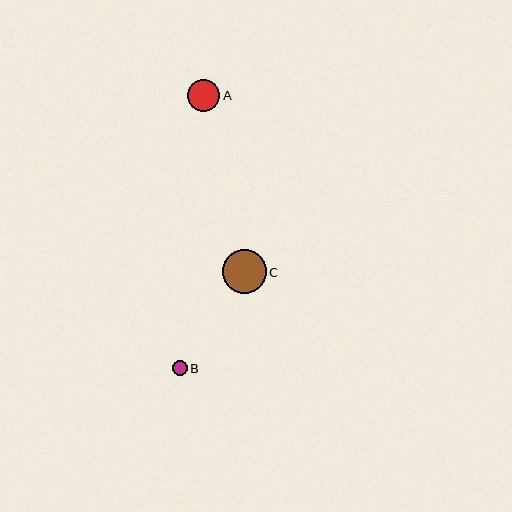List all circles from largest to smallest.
From largest to smallest: C, A, B.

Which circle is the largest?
Circle C is the largest with a size of approximately 44 pixels.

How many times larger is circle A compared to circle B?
Circle A is approximately 2.1 times the size of circle B.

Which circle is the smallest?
Circle B is the smallest with a size of approximately 15 pixels.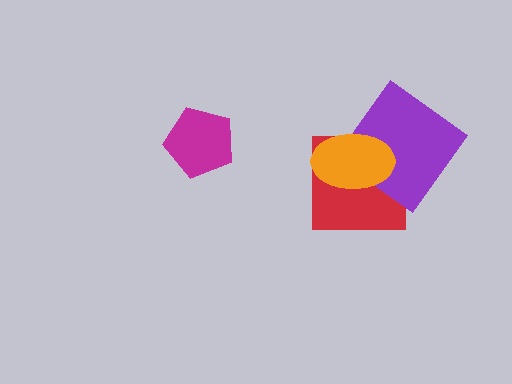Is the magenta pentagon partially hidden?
No, no other shape covers it.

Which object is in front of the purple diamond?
The orange ellipse is in front of the purple diamond.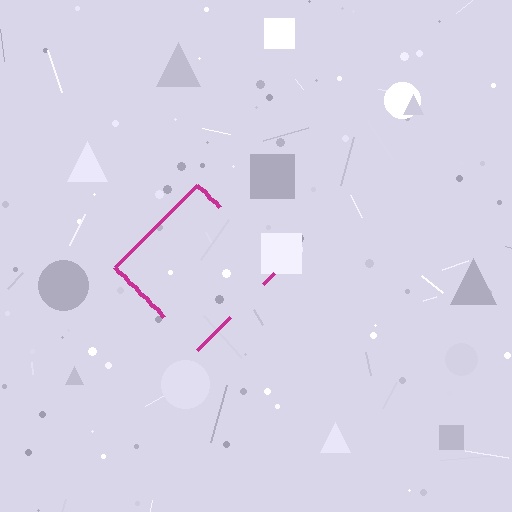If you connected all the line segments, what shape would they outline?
They would outline a diamond.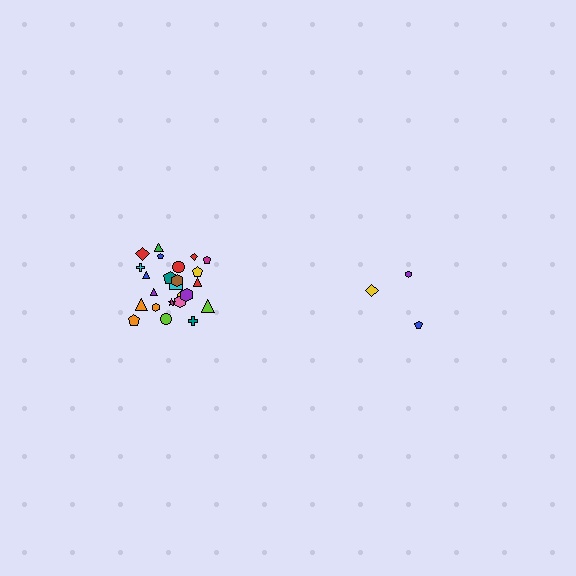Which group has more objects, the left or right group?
The left group.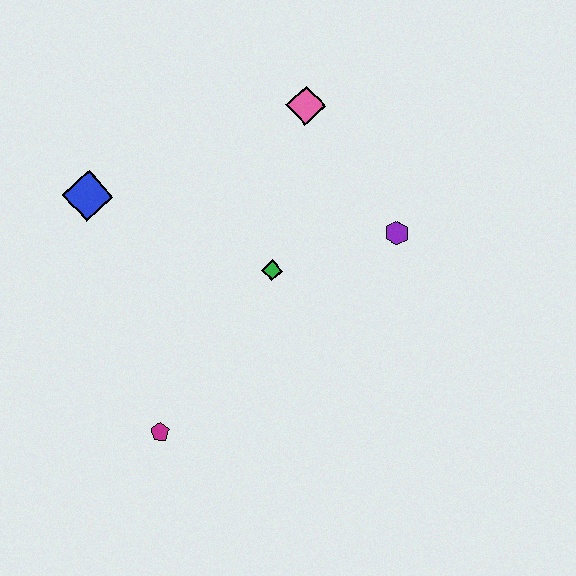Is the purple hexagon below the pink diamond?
Yes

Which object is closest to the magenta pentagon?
The green diamond is closest to the magenta pentagon.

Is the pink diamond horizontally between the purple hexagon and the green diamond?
Yes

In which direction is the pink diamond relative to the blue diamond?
The pink diamond is to the right of the blue diamond.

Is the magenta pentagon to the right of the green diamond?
No